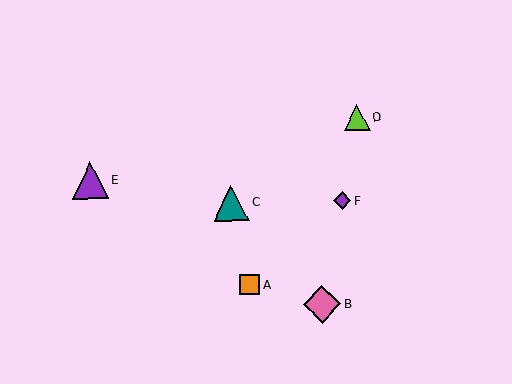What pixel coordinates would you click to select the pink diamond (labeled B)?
Click at (322, 304) to select the pink diamond B.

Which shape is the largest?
The pink diamond (labeled B) is the largest.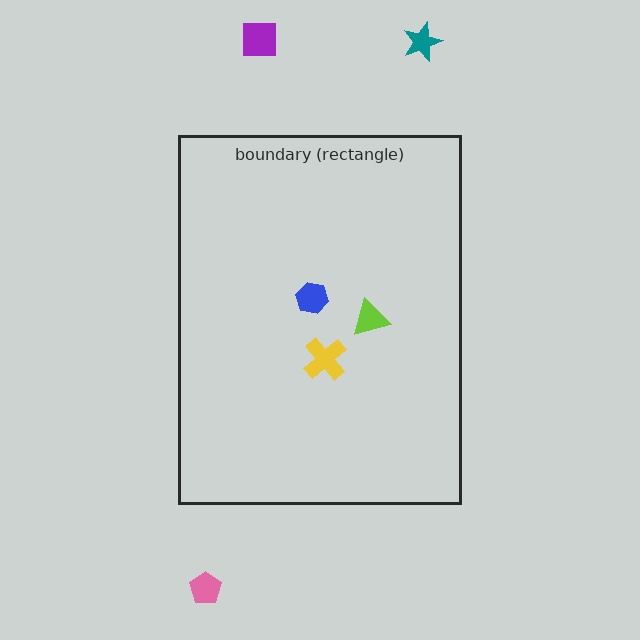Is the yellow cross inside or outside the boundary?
Inside.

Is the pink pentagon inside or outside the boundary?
Outside.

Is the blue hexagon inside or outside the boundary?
Inside.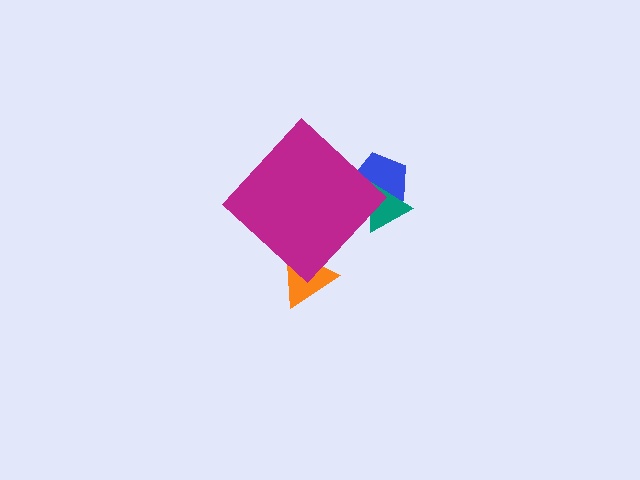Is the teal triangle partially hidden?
Yes, the teal triangle is partially hidden behind the magenta diamond.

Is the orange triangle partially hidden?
Yes, the orange triangle is partially hidden behind the magenta diamond.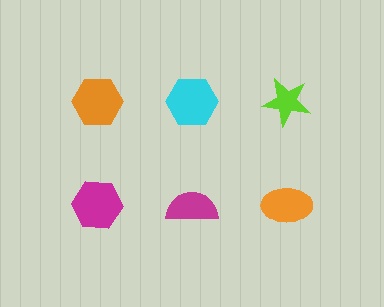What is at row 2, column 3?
An orange ellipse.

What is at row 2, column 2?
A magenta semicircle.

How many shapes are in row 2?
3 shapes.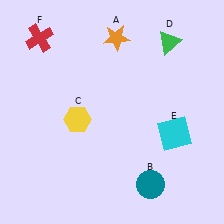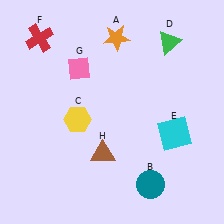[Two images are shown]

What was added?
A pink diamond (G), a brown triangle (H) were added in Image 2.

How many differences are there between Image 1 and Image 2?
There are 2 differences between the two images.